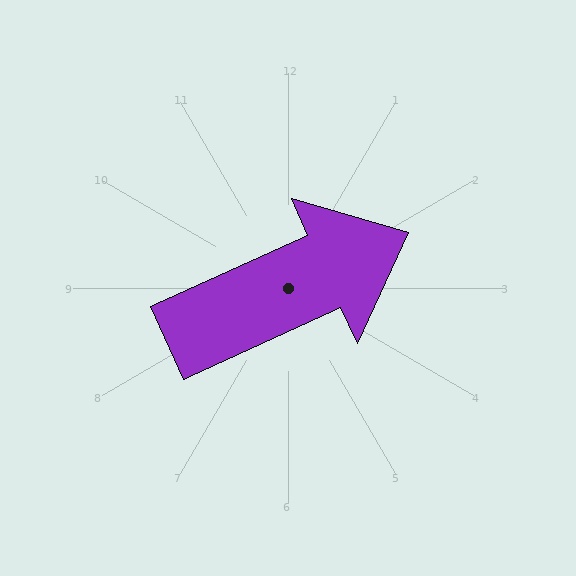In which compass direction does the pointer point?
Northeast.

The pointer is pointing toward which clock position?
Roughly 2 o'clock.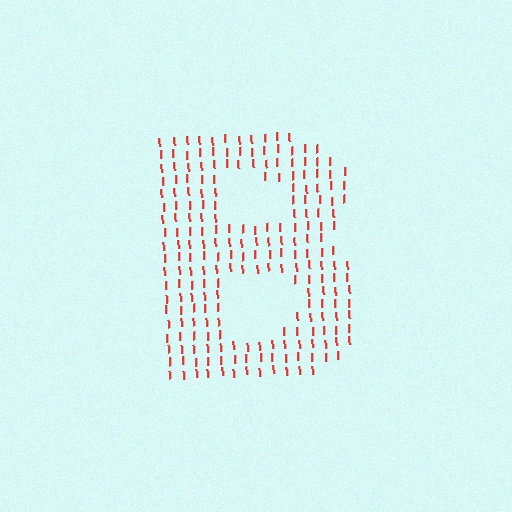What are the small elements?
The small elements are letter I's.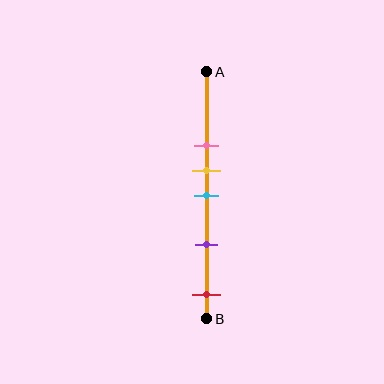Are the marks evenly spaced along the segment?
No, the marks are not evenly spaced.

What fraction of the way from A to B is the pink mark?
The pink mark is approximately 30% (0.3) of the way from A to B.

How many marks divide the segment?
There are 5 marks dividing the segment.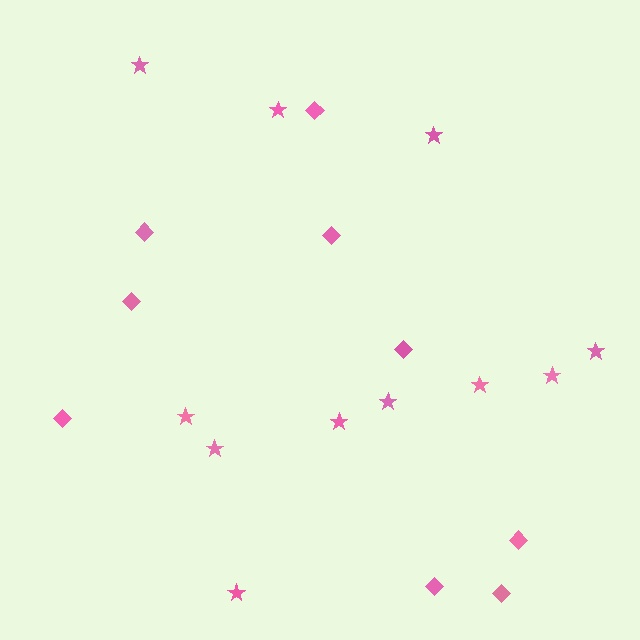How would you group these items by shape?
There are 2 groups: one group of stars (11) and one group of diamonds (9).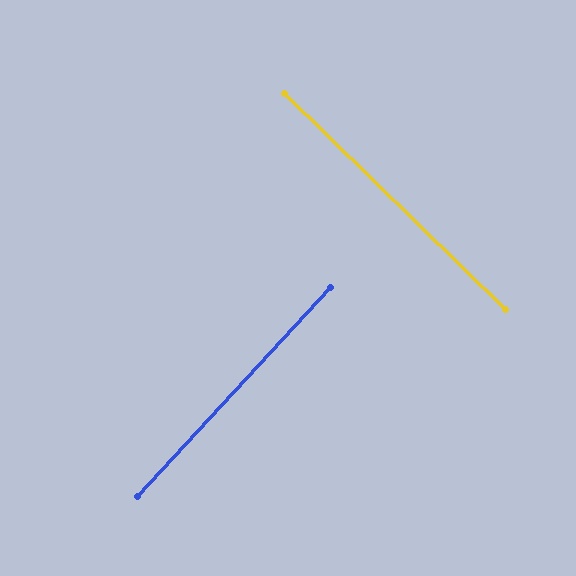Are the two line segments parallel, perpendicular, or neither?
Perpendicular — they meet at approximately 89°.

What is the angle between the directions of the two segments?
Approximately 89 degrees.